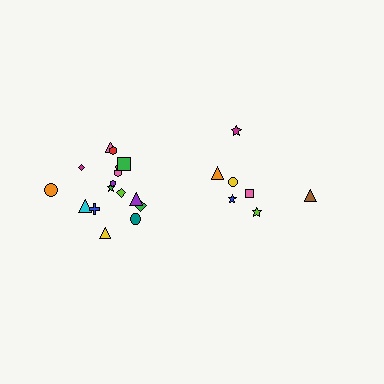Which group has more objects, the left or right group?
The left group.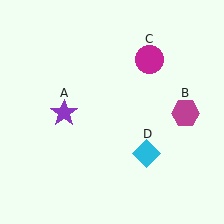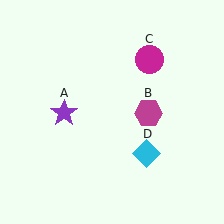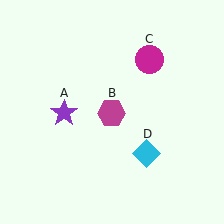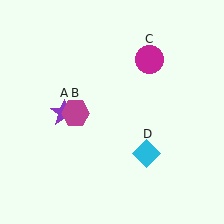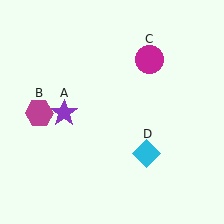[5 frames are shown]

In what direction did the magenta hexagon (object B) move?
The magenta hexagon (object B) moved left.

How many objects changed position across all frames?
1 object changed position: magenta hexagon (object B).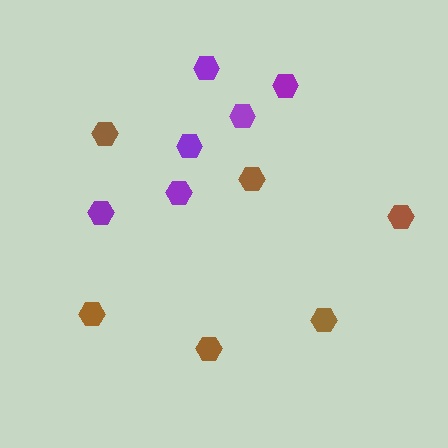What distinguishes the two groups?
There are 2 groups: one group of purple hexagons (6) and one group of brown hexagons (6).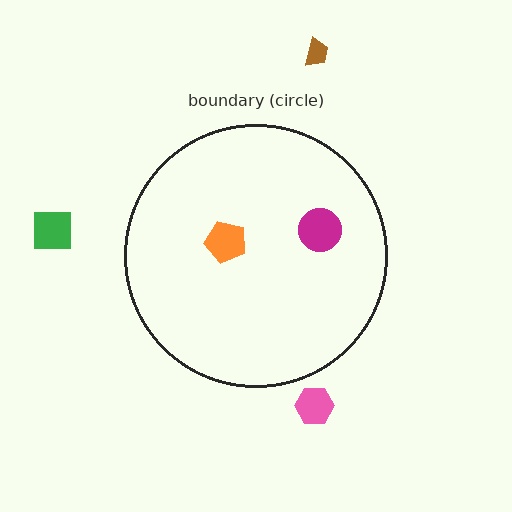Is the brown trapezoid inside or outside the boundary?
Outside.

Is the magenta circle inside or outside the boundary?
Inside.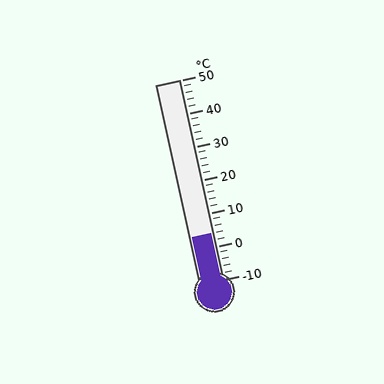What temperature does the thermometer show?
The thermometer shows approximately 4°C.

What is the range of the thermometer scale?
The thermometer scale ranges from -10°C to 50°C.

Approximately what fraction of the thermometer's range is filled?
The thermometer is filled to approximately 25% of its range.